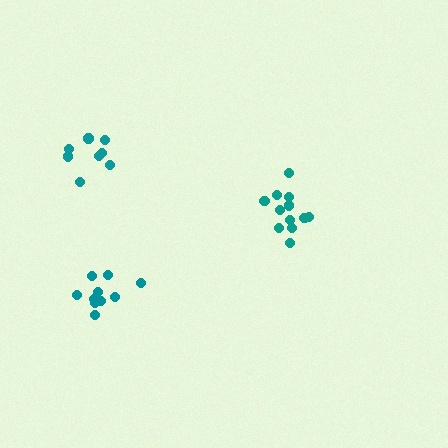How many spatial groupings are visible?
There are 3 spatial groupings.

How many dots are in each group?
Group 1: 8 dots, Group 2: 12 dots, Group 3: 10 dots (30 total).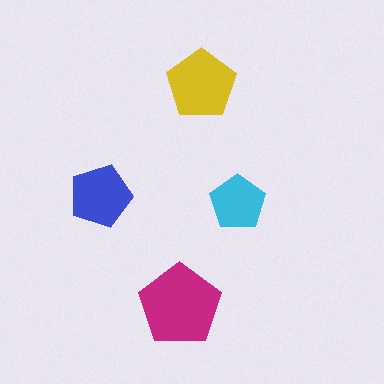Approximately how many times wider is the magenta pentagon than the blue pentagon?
About 1.5 times wider.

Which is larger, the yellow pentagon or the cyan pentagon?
The yellow one.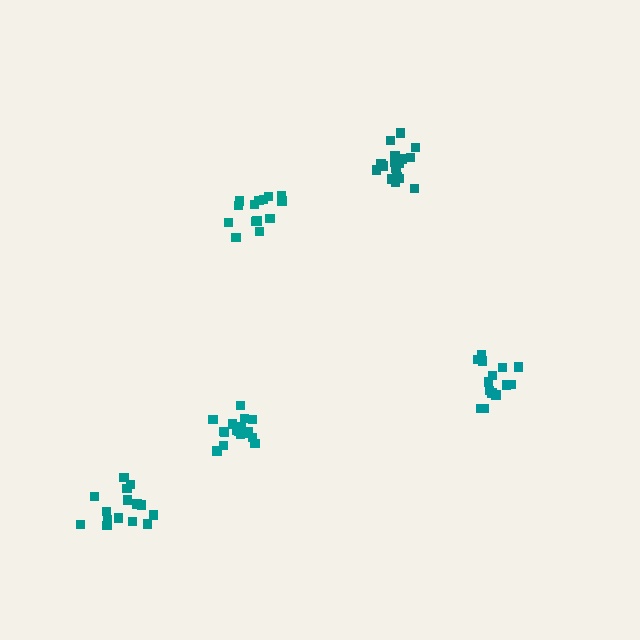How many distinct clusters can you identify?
There are 5 distinct clusters.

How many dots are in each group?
Group 1: 14 dots, Group 2: 17 dots, Group 3: 14 dots, Group 4: 15 dots, Group 5: 19 dots (79 total).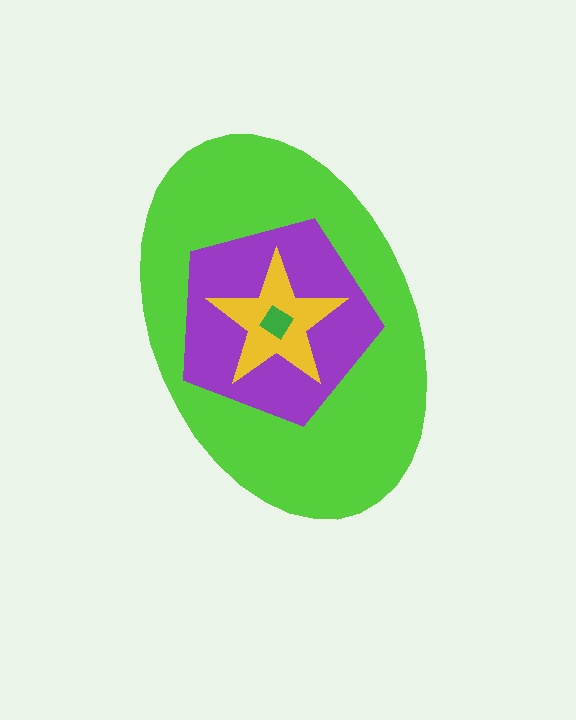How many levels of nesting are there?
4.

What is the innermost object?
The green diamond.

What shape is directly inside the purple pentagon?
The yellow star.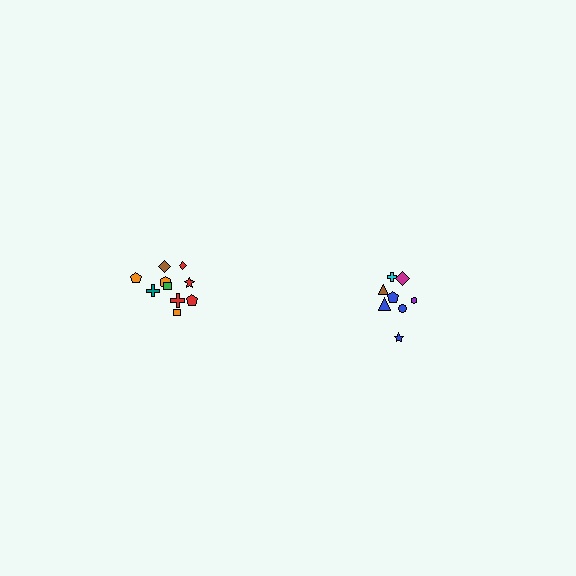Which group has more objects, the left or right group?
The left group.